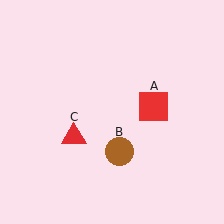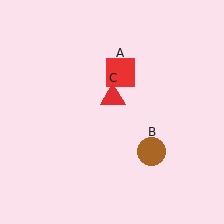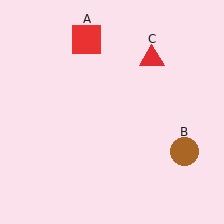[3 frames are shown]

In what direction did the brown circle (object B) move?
The brown circle (object B) moved right.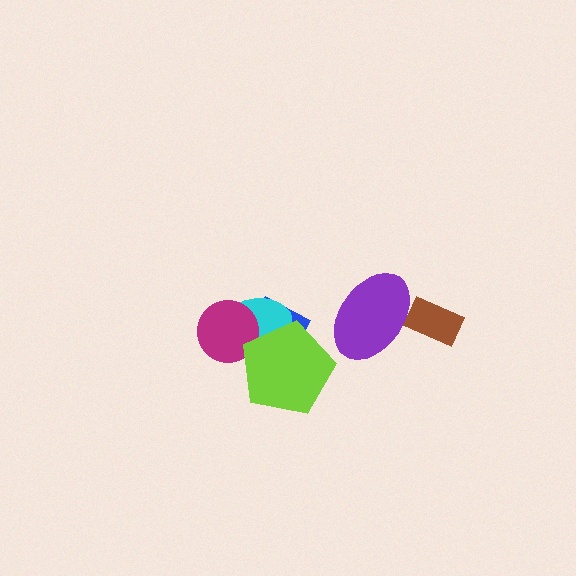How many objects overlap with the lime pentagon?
3 objects overlap with the lime pentagon.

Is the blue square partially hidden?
Yes, it is partially covered by another shape.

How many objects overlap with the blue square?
3 objects overlap with the blue square.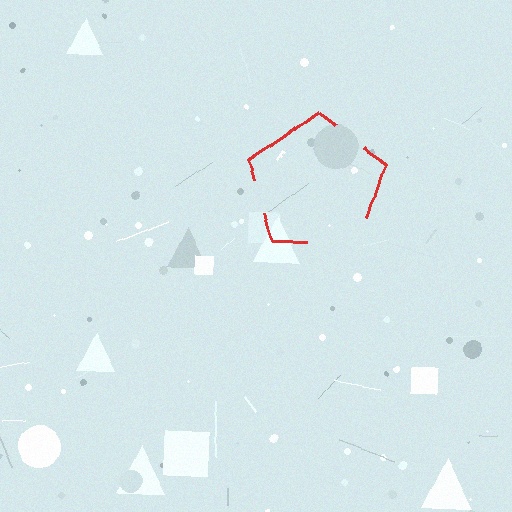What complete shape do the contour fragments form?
The contour fragments form a pentagon.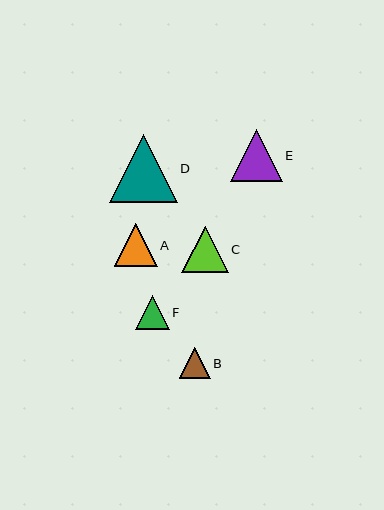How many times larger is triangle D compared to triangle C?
Triangle D is approximately 1.5 times the size of triangle C.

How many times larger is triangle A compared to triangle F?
Triangle A is approximately 1.3 times the size of triangle F.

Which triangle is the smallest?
Triangle B is the smallest with a size of approximately 30 pixels.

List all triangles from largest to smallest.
From largest to smallest: D, E, C, A, F, B.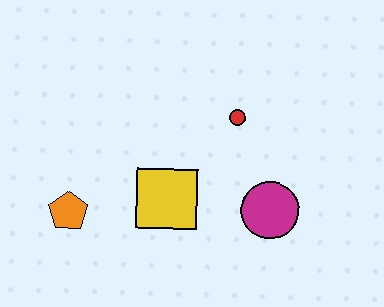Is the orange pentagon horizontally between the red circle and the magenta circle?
No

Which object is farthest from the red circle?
The orange pentagon is farthest from the red circle.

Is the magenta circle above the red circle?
No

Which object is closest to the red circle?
The magenta circle is closest to the red circle.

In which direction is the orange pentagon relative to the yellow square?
The orange pentagon is to the left of the yellow square.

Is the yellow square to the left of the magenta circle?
Yes